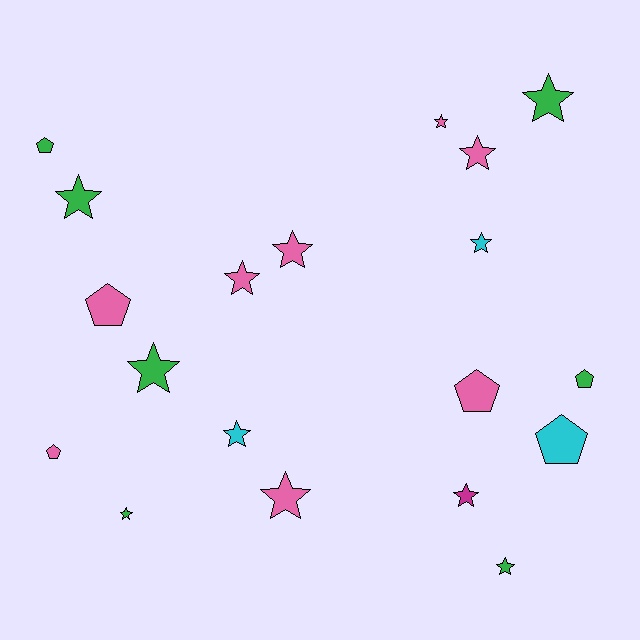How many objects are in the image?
There are 19 objects.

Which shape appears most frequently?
Star, with 13 objects.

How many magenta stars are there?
There is 1 magenta star.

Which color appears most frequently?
Pink, with 8 objects.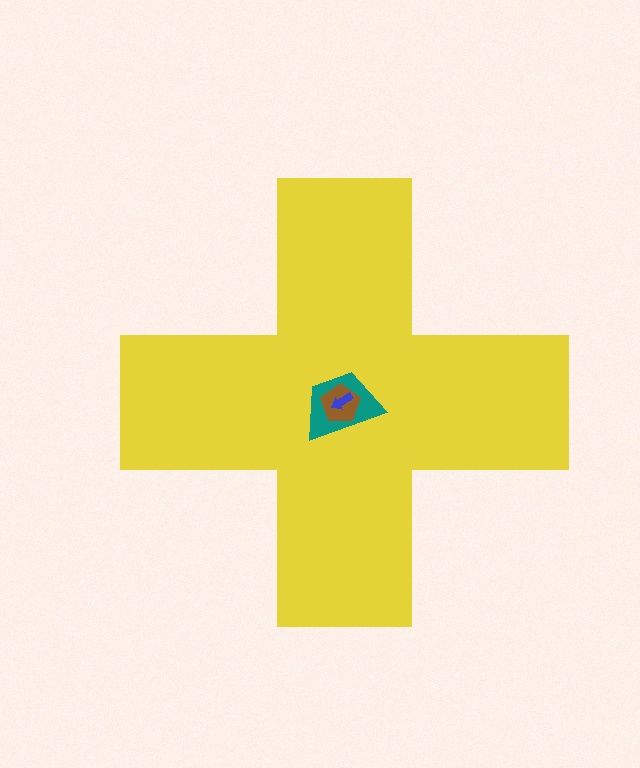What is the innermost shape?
The blue arrow.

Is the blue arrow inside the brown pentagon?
Yes.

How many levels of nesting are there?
4.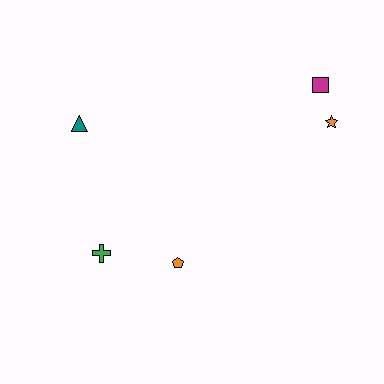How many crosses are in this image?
There is 1 cross.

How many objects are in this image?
There are 5 objects.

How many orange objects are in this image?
There are 2 orange objects.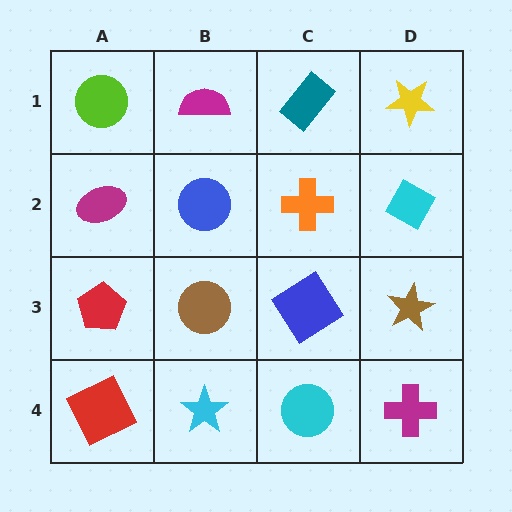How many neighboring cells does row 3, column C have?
4.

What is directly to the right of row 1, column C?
A yellow star.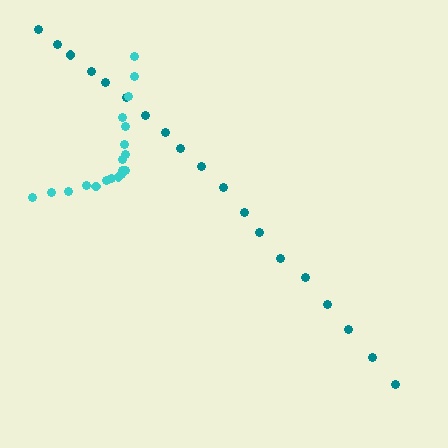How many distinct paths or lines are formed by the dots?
There are 2 distinct paths.